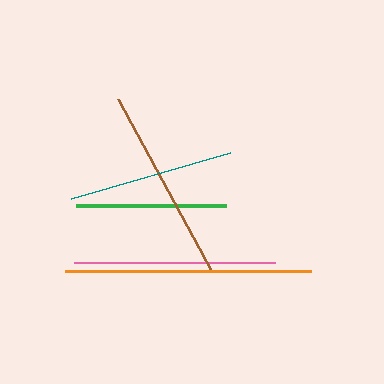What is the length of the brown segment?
The brown segment is approximately 197 pixels long.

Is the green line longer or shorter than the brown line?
The brown line is longer than the green line.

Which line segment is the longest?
The orange line is the longest at approximately 247 pixels.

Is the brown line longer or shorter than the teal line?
The brown line is longer than the teal line.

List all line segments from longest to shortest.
From longest to shortest: orange, pink, brown, teal, green.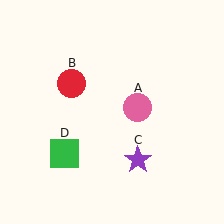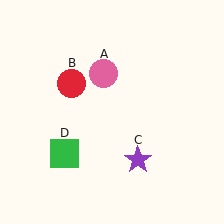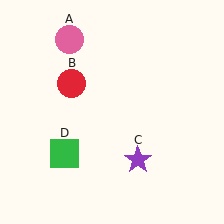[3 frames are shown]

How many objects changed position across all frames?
1 object changed position: pink circle (object A).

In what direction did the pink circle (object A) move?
The pink circle (object A) moved up and to the left.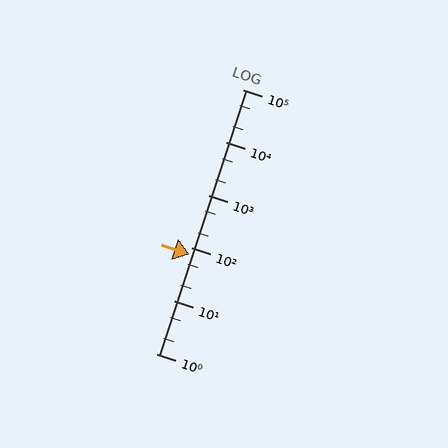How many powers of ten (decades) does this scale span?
The scale spans 5 decades, from 1 to 100000.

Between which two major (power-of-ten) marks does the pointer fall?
The pointer is between 10 and 100.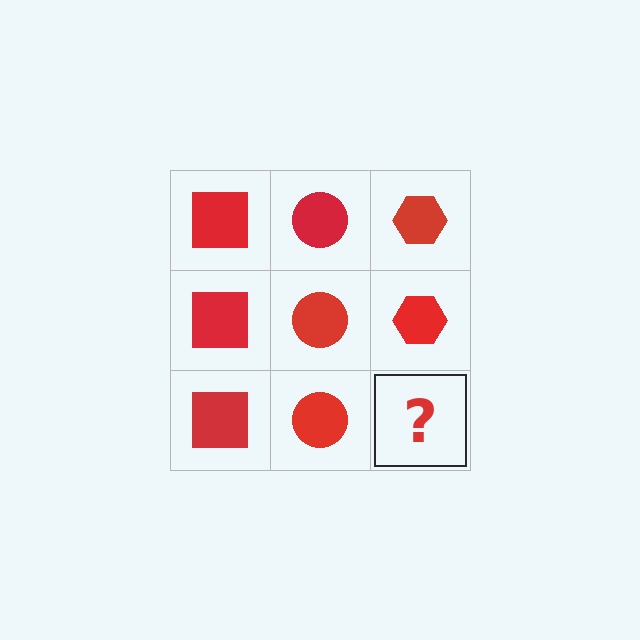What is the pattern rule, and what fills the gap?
The rule is that each column has a consistent shape. The gap should be filled with a red hexagon.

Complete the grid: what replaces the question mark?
The question mark should be replaced with a red hexagon.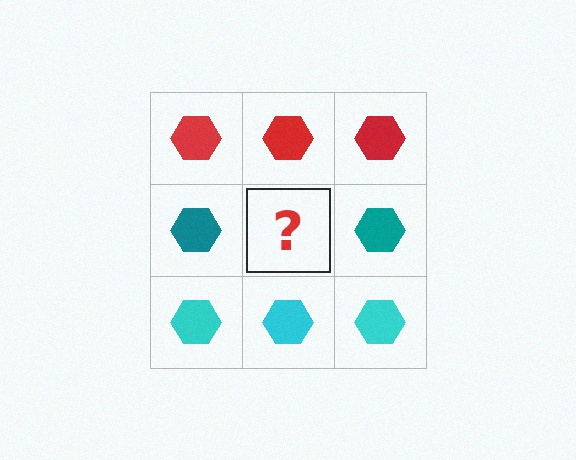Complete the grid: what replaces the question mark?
The question mark should be replaced with a teal hexagon.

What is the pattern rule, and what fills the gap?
The rule is that each row has a consistent color. The gap should be filled with a teal hexagon.